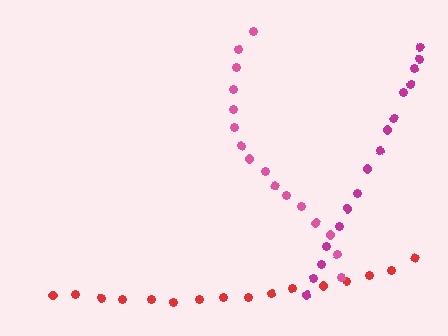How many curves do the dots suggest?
There are 3 distinct paths.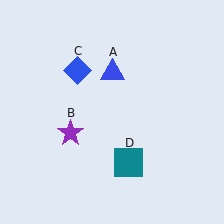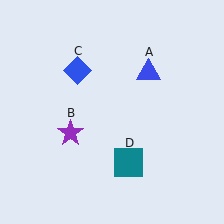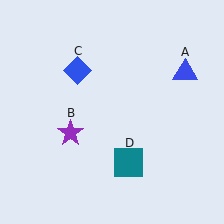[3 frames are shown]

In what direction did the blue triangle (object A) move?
The blue triangle (object A) moved right.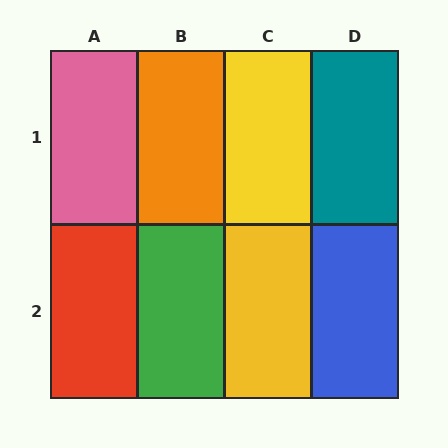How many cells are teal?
1 cell is teal.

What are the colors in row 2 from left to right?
Red, green, yellow, blue.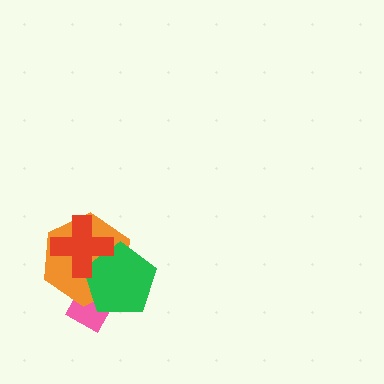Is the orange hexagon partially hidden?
Yes, it is partially covered by another shape.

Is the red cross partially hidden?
No, no other shape covers it.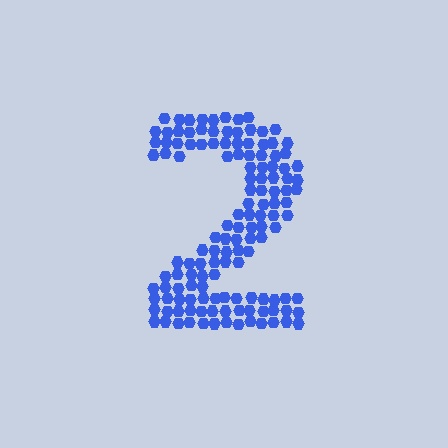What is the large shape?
The large shape is the digit 2.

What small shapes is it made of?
It is made of small hexagons.